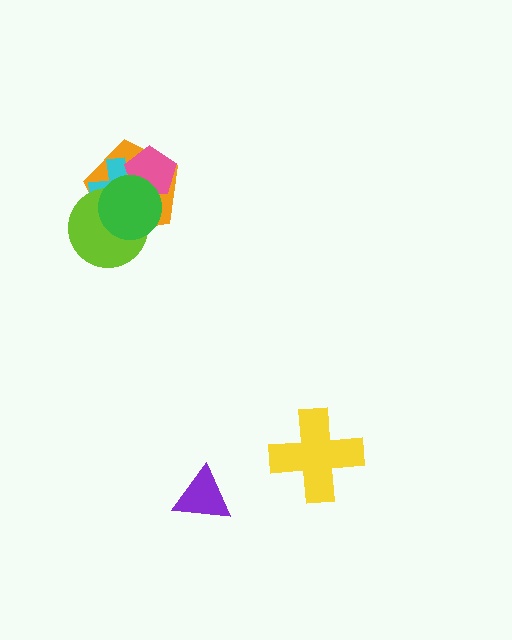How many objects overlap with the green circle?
4 objects overlap with the green circle.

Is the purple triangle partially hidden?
No, no other shape covers it.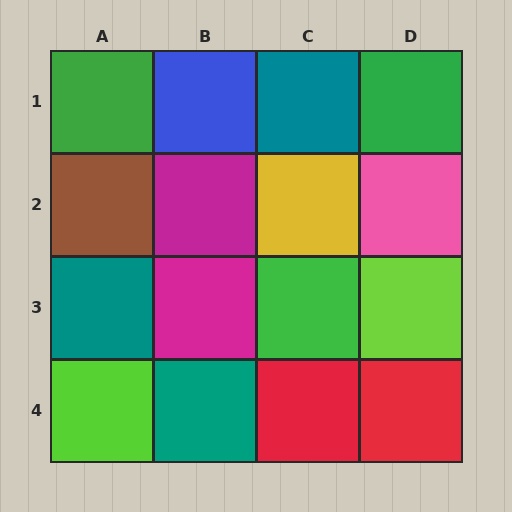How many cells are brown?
1 cell is brown.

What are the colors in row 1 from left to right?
Green, blue, teal, green.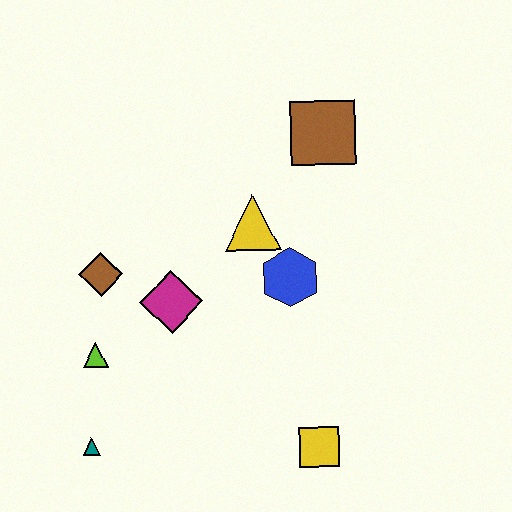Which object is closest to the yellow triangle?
The blue hexagon is closest to the yellow triangle.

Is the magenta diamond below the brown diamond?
Yes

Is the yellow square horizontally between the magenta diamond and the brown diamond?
No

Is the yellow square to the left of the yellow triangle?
No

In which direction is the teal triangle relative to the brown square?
The teal triangle is below the brown square.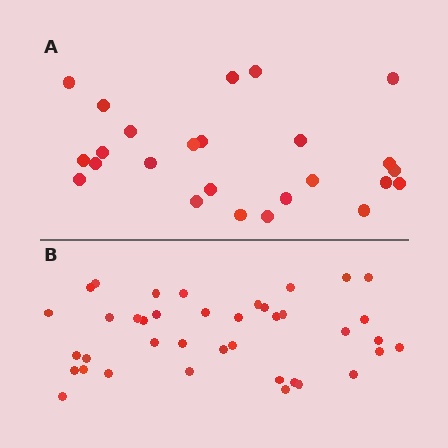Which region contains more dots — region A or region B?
Region B (the bottom region) has more dots.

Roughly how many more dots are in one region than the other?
Region B has approximately 15 more dots than region A.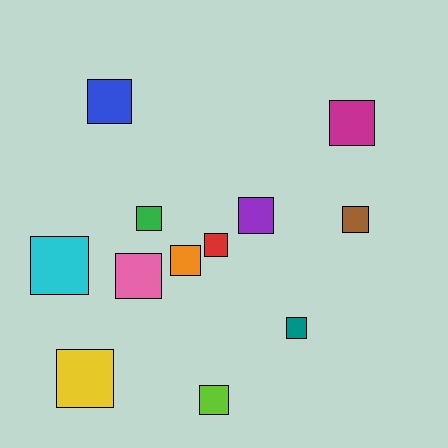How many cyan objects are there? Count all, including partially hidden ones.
There is 1 cyan object.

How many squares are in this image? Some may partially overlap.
There are 12 squares.